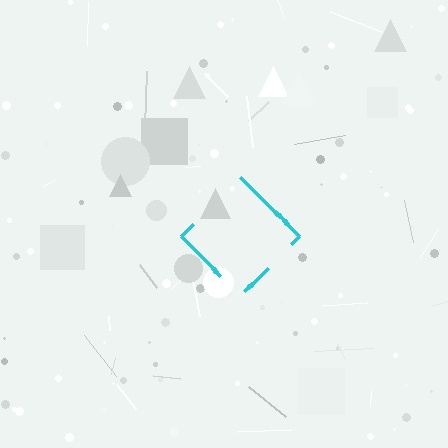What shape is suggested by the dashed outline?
The dashed outline suggests a diamond.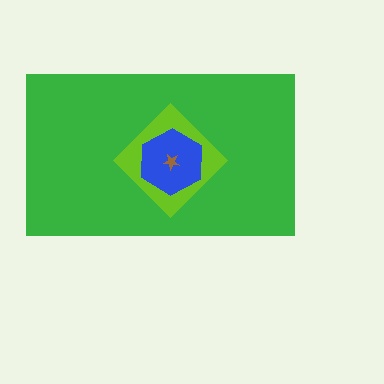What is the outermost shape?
The green rectangle.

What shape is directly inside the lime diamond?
The blue hexagon.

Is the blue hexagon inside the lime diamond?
Yes.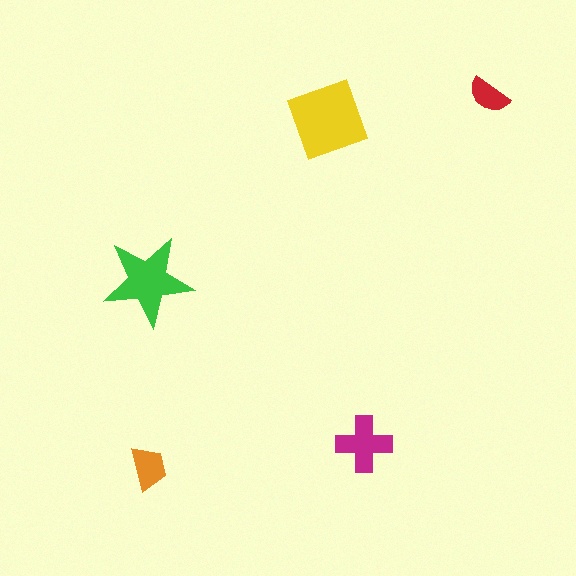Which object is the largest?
The yellow diamond.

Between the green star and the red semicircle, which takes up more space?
The green star.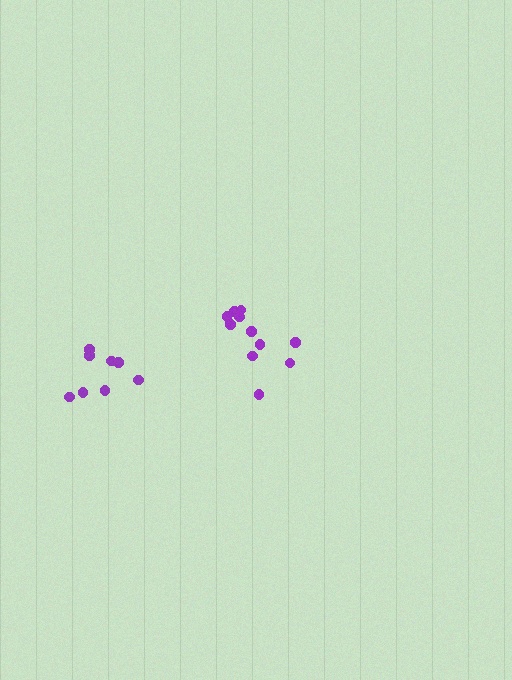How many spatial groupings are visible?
There are 2 spatial groupings.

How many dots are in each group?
Group 1: 11 dots, Group 2: 8 dots (19 total).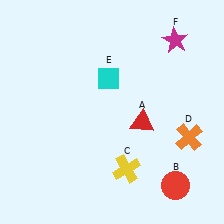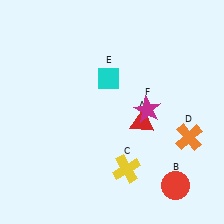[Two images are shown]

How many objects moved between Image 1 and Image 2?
1 object moved between the two images.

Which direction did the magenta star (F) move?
The magenta star (F) moved down.